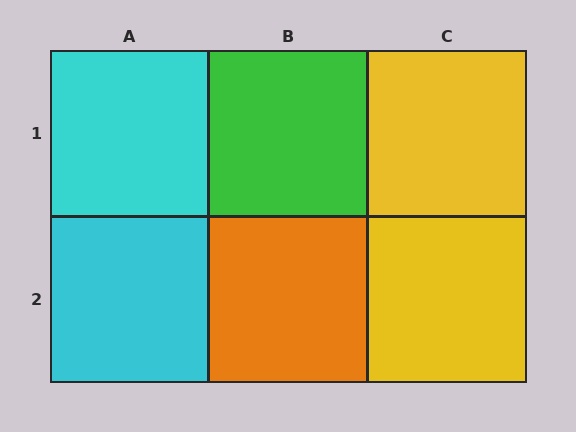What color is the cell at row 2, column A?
Cyan.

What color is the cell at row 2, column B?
Orange.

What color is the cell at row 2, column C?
Yellow.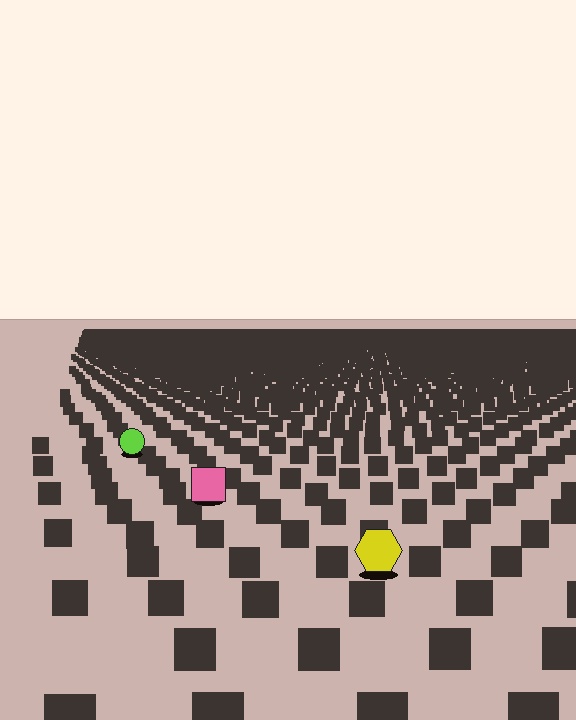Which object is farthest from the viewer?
The lime circle is farthest from the viewer. It appears smaller and the ground texture around it is denser.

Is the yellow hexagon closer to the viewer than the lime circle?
Yes. The yellow hexagon is closer — you can tell from the texture gradient: the ground texture is coarser near it.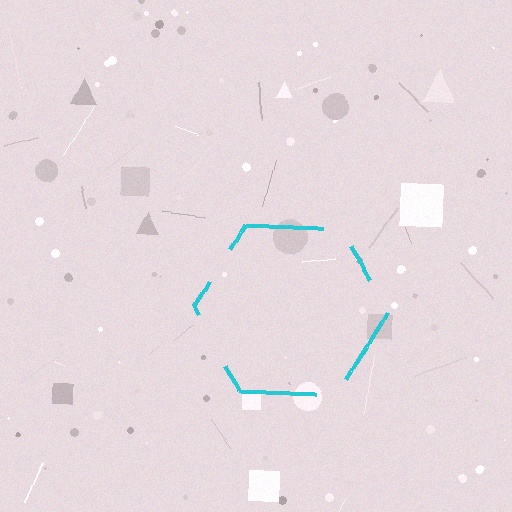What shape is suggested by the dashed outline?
The dashed outline suggests a hexagon.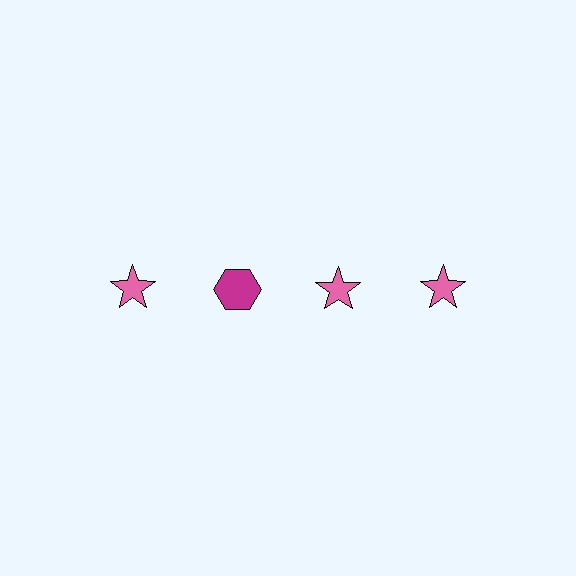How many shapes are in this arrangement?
There are 4 shapes arranged in a grid pattern.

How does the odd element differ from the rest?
It differs in both color (magenta instead of pink) and shape (hexagon instead of star).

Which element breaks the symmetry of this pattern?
The magenta hexagon in the top row, second from left column breaks the symmetry. All other shapes are pink stars.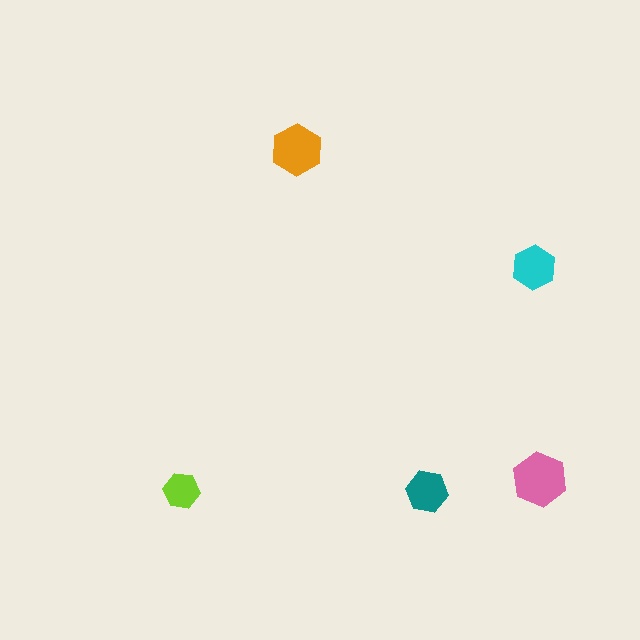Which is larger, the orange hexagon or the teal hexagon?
The orange one.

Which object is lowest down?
The teal hexagon is bottommost.